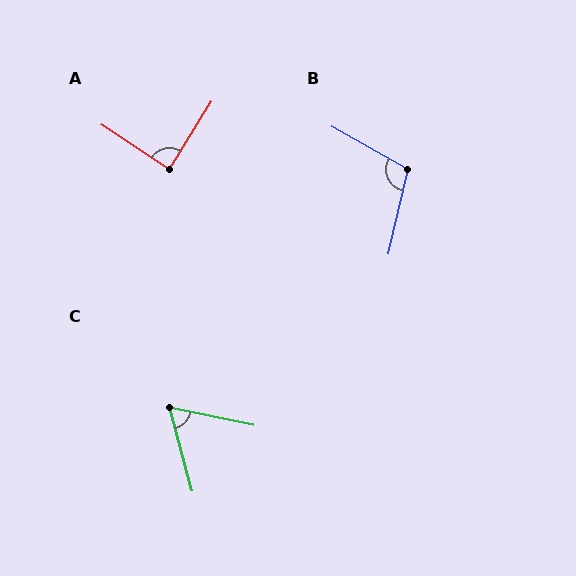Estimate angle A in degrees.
Approximately 88 degrees.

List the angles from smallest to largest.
C (63°), A (88°), B (106°).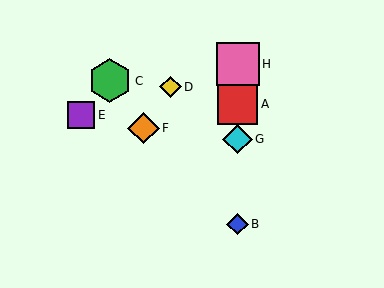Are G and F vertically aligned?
No, G is at x≈238 and F is at x≈144.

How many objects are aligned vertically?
4 objects (A, B, G, H) are aligned vertically.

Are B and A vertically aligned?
Yes, both are at x≈238.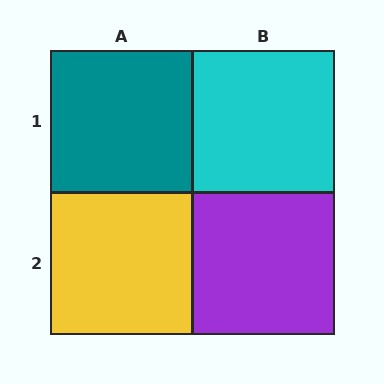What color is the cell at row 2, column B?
Purple.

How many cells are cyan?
1 cell is cyan.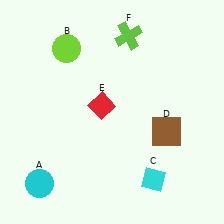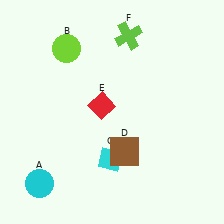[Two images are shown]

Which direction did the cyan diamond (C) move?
The cyan diamond (C) moved left.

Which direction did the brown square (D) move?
The brown square (D) moved left.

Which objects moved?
The objects that moved are: the cyan diamond (C), the brown square (D).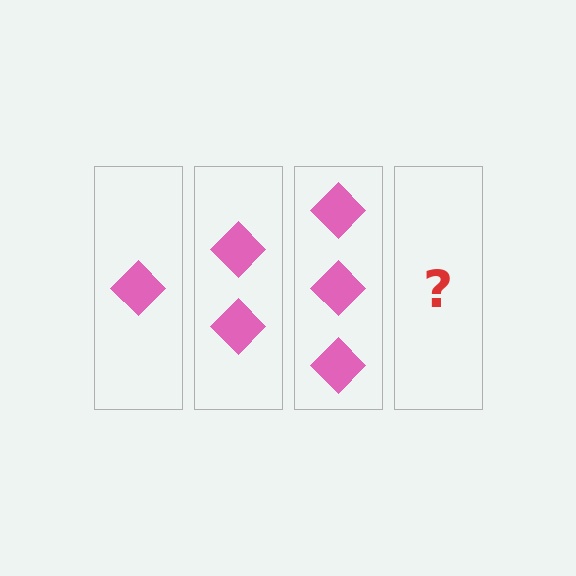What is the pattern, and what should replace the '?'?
The pattern is that each step adds one more diamond. The '?' should be 4 diamonds.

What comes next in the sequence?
The next element should be 4 diamonds.